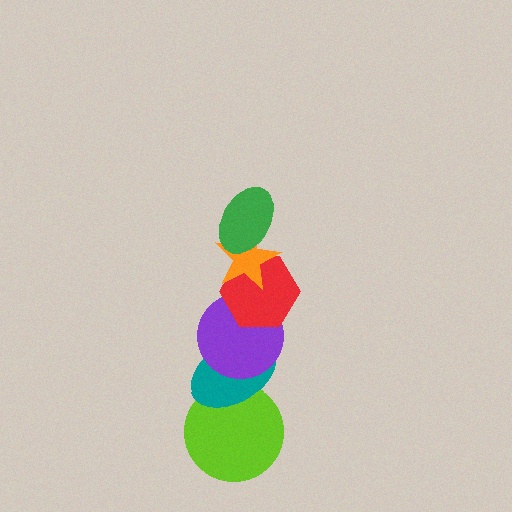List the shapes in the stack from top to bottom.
From top to bottom: the green ellipse, the orange star, the red hexagon, the purple circle, the teal ellipse, the lime circle.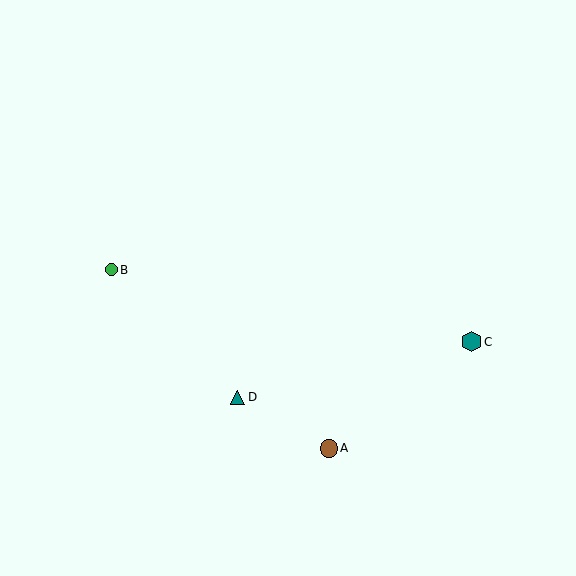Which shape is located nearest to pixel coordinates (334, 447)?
The brown circle (labeled A) at (329, 449) is nearest to that location.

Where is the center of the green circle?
The center of the green circle is at (111, 270).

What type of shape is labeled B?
Shape B is a green circle.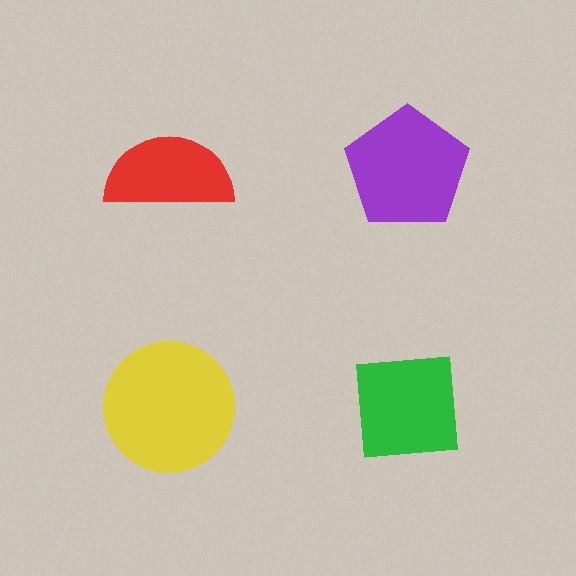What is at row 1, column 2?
A purple pentagon.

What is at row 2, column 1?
A yellow circle.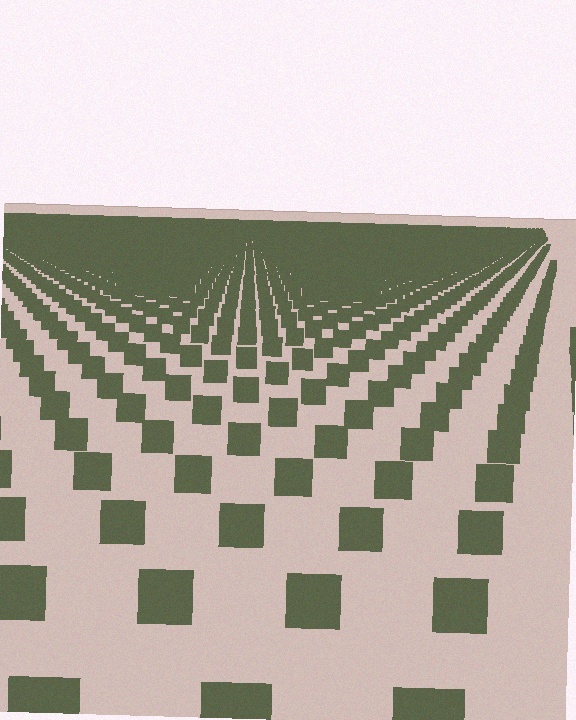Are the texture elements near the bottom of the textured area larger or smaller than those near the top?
Larger. Near the bottom, elements are closer to the viewer and appear at a bigger on-screen size.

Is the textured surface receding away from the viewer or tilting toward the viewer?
The surface is receding away from the viewer. Texture elements get smaller and denser toward the top.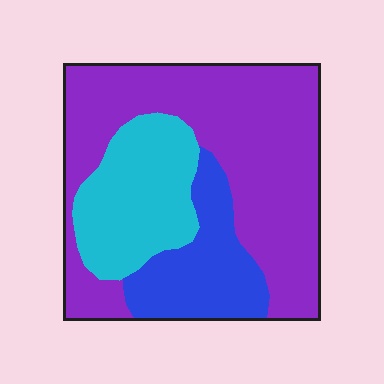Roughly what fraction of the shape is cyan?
Cyan covers about 25% of the shape.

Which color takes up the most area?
Purple, at roughly 55%.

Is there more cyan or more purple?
Purple.